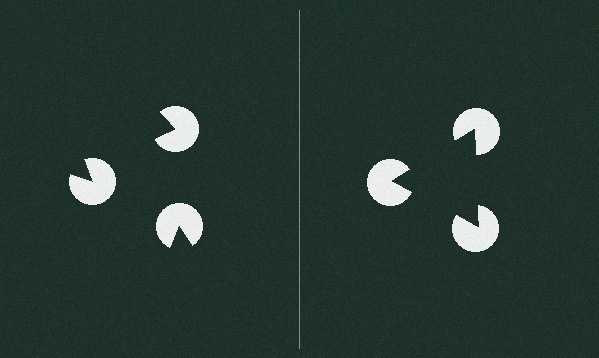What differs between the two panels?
The pac-man discs are positioned identically on both sides; only the wedge orientations differ. On the right they align to a triangle; on the left they are misaligned.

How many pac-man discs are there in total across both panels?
6 — 3 on each side.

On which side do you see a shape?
An illusory triangle appears on the right side. On the left side the wedge cuts are rotated, so no coherent shape forms.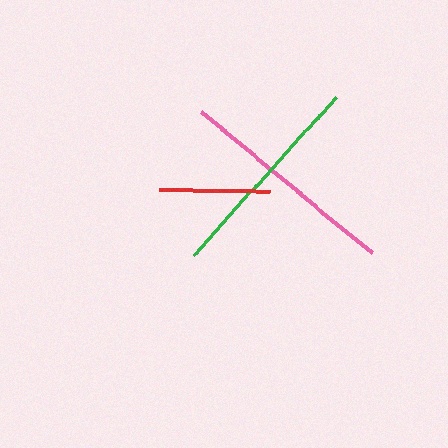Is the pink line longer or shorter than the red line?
The pink line is longer than the red line.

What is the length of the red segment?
The red segment is approximately 111 pixels long.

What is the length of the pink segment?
The pink segment is approximately 222 pixels long.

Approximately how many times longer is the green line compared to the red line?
The green line is approximately 1.9 times the length of the red line.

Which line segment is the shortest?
The red line is the shortest at approximately 111 pixels.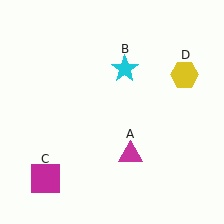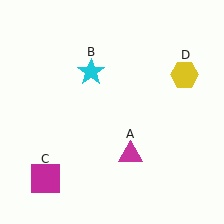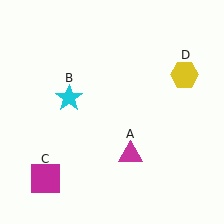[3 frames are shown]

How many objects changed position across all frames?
1 object changed position: cyan star (object B).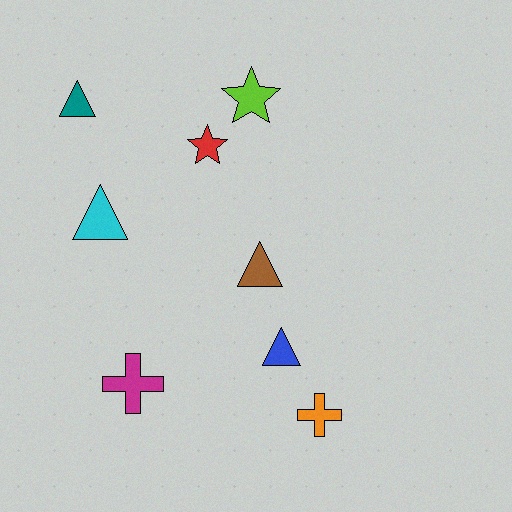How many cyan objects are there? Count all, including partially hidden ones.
There is 1 cyan object.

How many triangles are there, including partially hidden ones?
There are 4 triangles.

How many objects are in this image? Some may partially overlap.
There are 8 objects.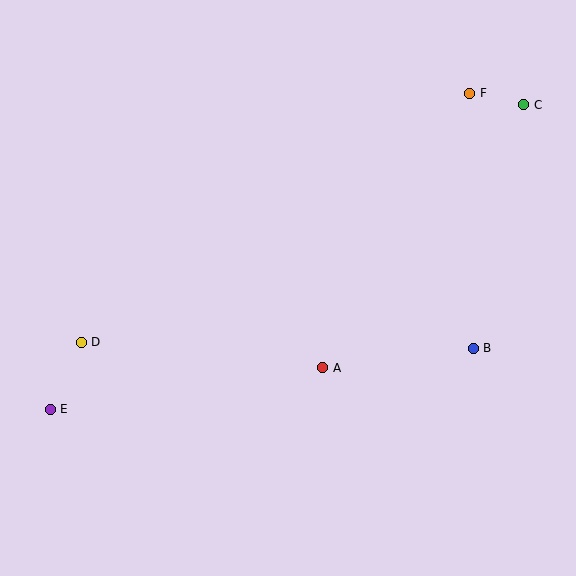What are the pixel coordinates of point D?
Point D is at (81, 342).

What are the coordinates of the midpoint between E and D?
The midpoint between E and D is at (66, 376).